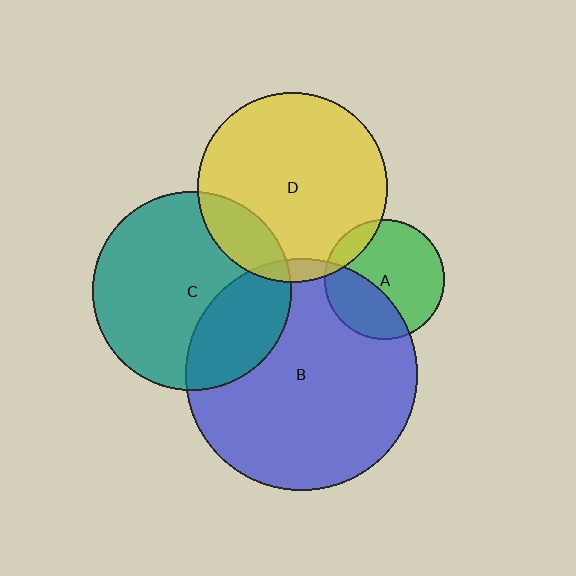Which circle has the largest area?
Circle B (blue).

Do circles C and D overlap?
Yes.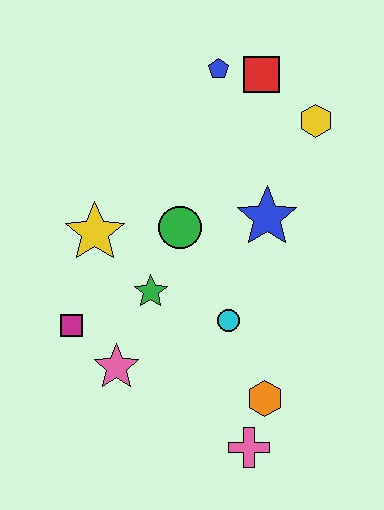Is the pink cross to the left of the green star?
No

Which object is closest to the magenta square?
The pink star is closest to the magenta square.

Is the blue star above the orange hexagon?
Yes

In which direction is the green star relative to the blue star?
The green star is to the left of the blue star.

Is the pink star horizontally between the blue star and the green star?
No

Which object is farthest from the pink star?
The red square is farthest from the pink star.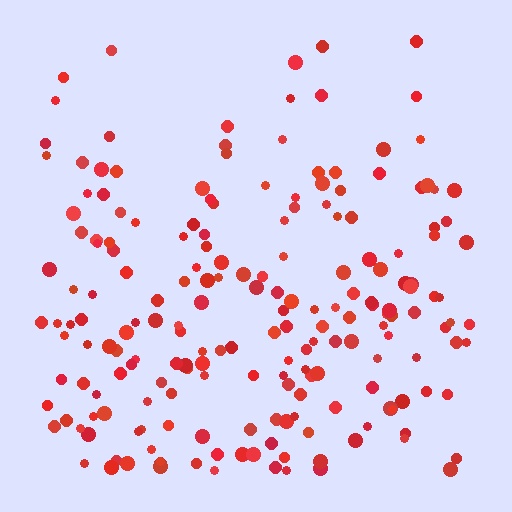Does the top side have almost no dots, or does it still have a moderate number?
Still a moderate number, just noticeably fewer than the bottom.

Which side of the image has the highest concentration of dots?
The bottom.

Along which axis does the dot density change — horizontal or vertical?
Vertical.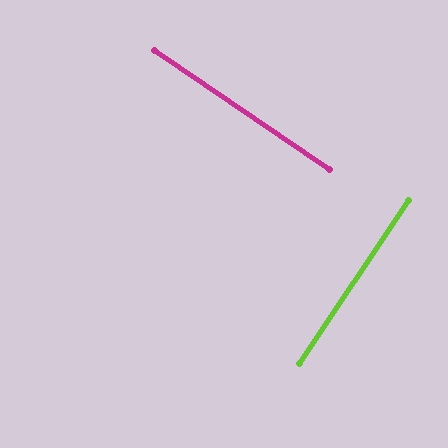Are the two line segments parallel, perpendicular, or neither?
Perpendicular — they meet at approximately 90°.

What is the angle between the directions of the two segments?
Approximately 90 degrees.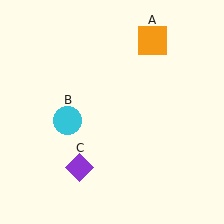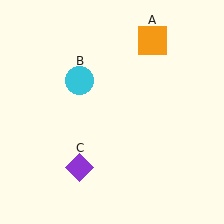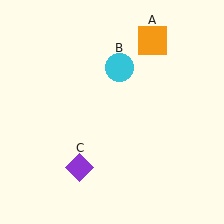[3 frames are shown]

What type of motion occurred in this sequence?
The cyan circle (object B) rotated clockwise around the center of the scene.